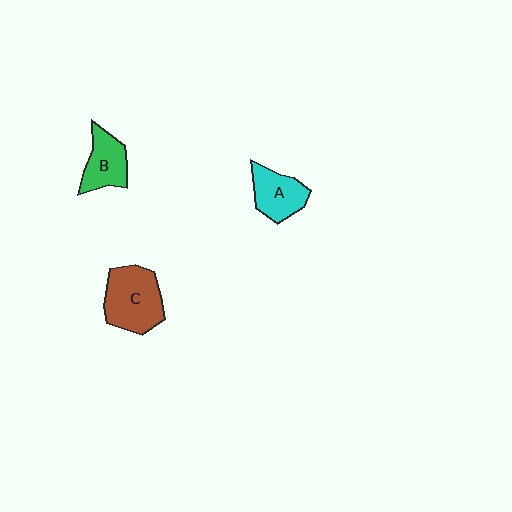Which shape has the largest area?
Shape C (brown).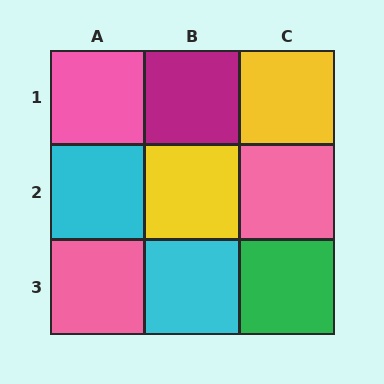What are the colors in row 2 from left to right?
Cyan, yellow, pink.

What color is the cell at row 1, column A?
Pink.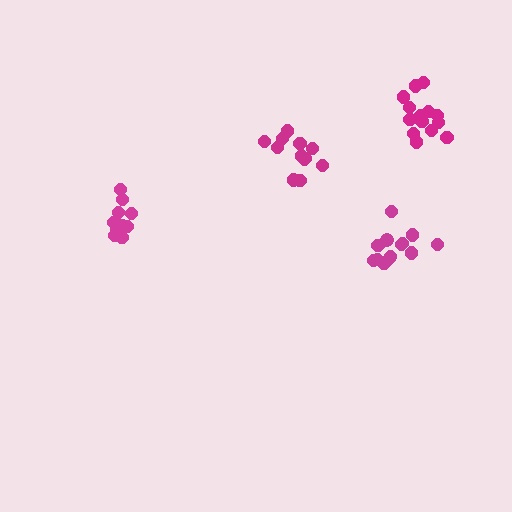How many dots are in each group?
Group 1: 11 dots, Group 2: 12 dots, Group 3: 15 dots, Group 4: 13 dots (51 total).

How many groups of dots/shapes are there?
There are 4 groups.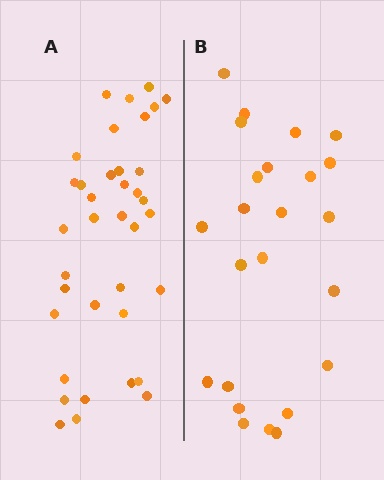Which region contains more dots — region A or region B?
Region A (the left region) has more dots.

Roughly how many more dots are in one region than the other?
Region A has approximately 15 more dots than region B.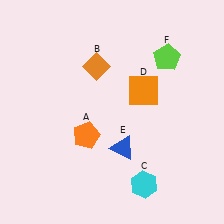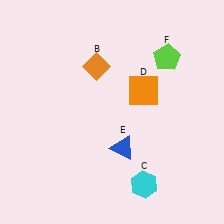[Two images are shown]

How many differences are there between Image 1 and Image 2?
There is 1 difference between the two images.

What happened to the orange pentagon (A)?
The orange pentagon (A) was removed in Image 2. It was in the bottom-left area of Image 1.